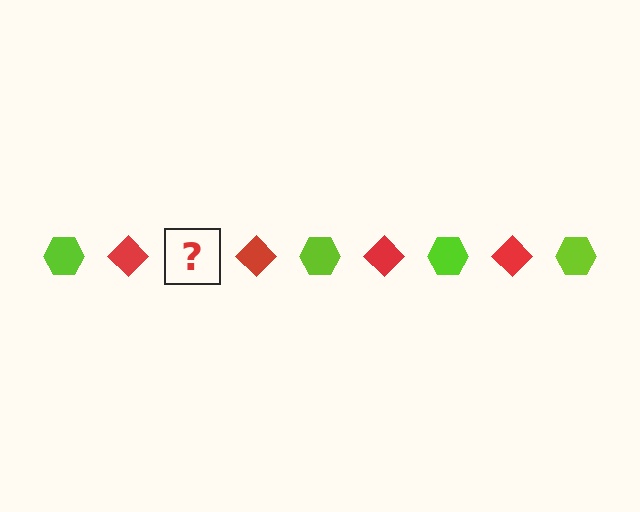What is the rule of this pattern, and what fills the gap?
The rule is that the pattern alternates between lime hexagon and red diamond. The gap should be filled with a lime hexagon.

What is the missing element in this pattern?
The missing element is a lime hexagon.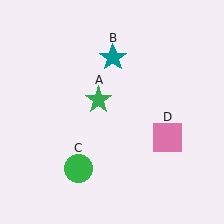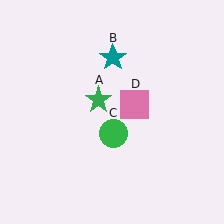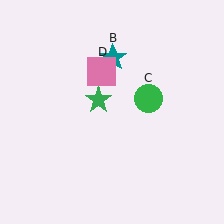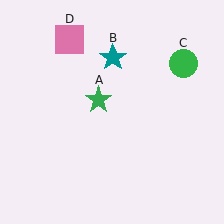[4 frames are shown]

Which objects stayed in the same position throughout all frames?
Green star (object A) and teal star (object B) remained stationary.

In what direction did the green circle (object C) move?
The green circle (object C) moved up and to the right.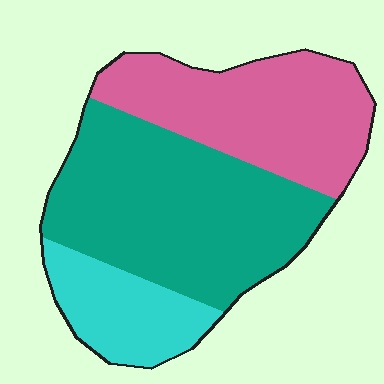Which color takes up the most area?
Teal, at roughly 50%.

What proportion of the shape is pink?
Pink covers 34% of the shape.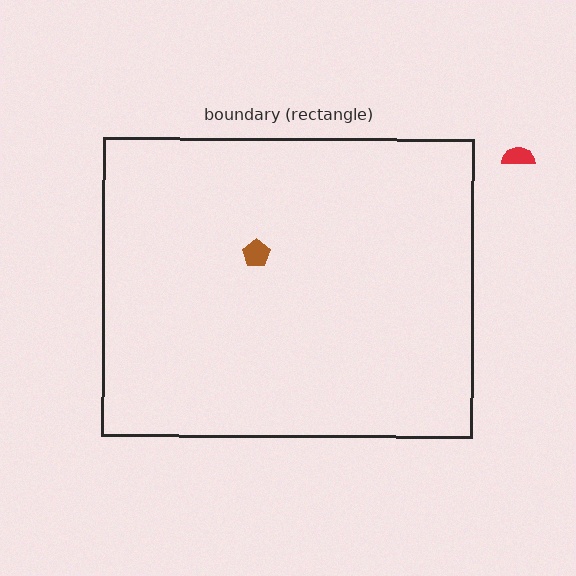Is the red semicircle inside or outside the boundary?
Outside.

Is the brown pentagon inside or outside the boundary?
Inside.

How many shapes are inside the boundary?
1 inside, 1 outside.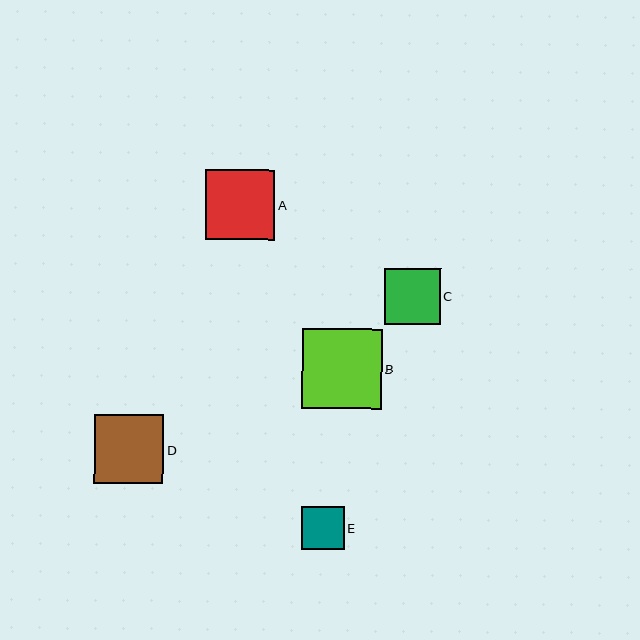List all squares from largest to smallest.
From largest to smallest: B, A, D, C, E.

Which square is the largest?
Square B is the largest with a size of approximately 80 pixels.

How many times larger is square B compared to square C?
Square B is approximately 1.4 times the size of square C.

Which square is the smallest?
Square E is the smallest with a size of approximately 43 pixels.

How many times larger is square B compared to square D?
Square B is approximately 1.2 times the size of square D.